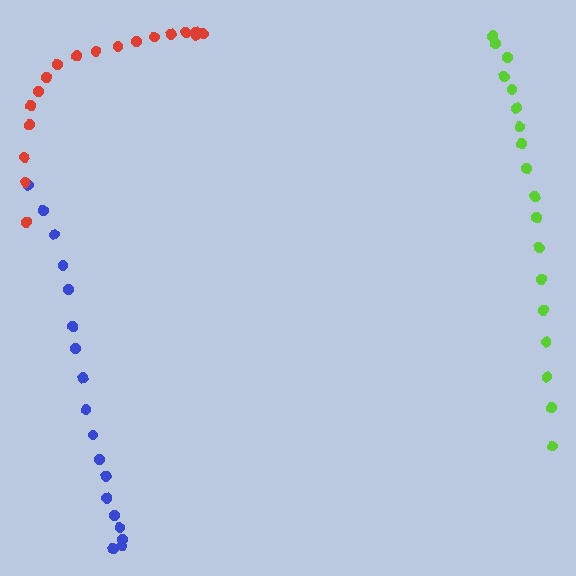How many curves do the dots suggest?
There are 3 distinct paths.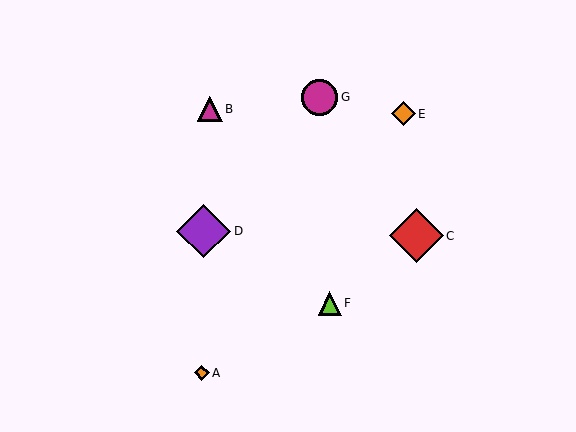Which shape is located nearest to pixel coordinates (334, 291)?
The lime triangle (labeled F) at (330, 303) is nearest to that location.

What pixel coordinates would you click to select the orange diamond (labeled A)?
Click at (202, 373) to select the orange diamond A.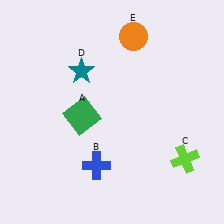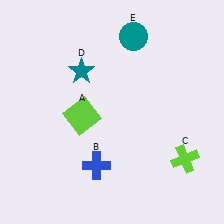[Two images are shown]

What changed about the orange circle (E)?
In Image 1, E is orange. In Image 2, it changed to teal.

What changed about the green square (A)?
In Image 1, A is green. In Image 2, it changed to lime.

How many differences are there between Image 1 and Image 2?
There are 2 differences between the two images.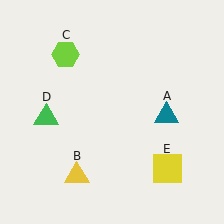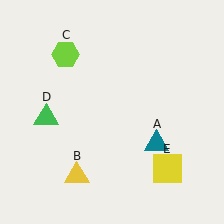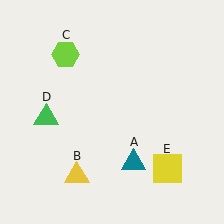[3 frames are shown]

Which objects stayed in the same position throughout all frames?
Yellow triangle (object B) and lime hexagon (object C) and green triangle (object D) and yellow square (object E) remained stationary.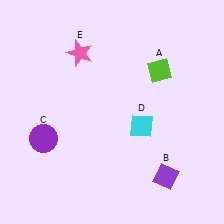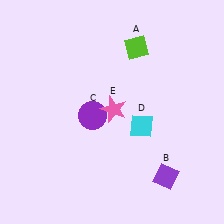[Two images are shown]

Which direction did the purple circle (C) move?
The purple circle (C) moved right.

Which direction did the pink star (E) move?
The pink star (E) moved down.